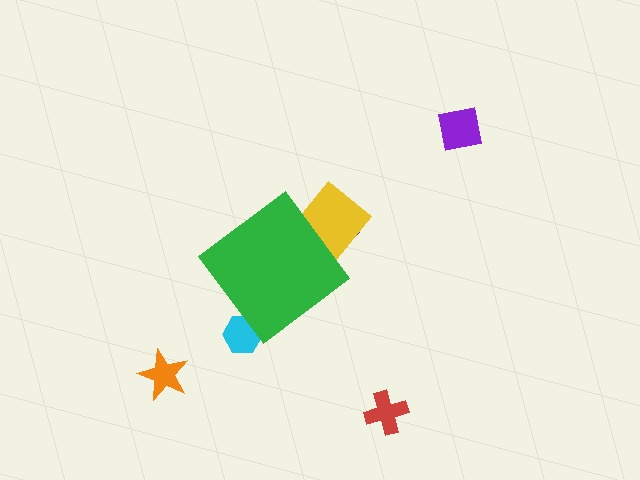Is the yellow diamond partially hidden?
Yes, the yellow diamond is partially hidden behind the green diamond.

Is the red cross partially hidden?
No, the red cross is fully visible.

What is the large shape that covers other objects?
A green diamond.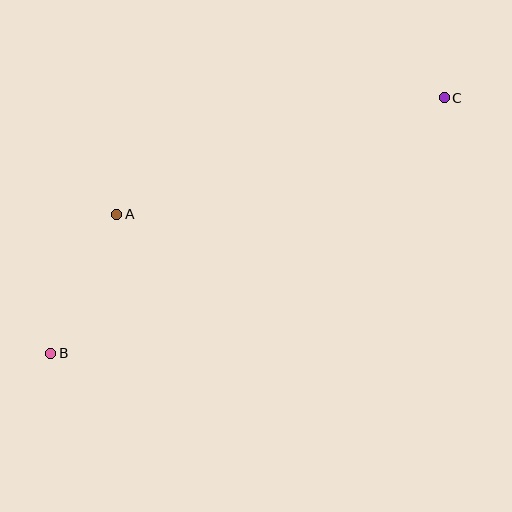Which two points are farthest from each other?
Points B and C are farthest from each other.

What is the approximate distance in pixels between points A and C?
The distance between A and C is approximately 348 pixels.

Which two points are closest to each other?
Points A and B are closest to each other.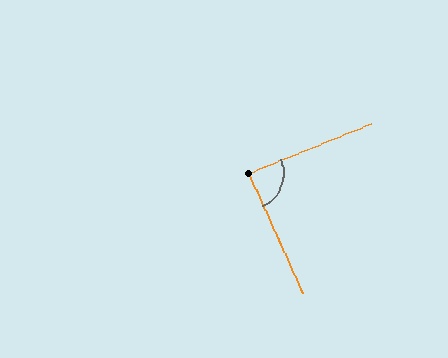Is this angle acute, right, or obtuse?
It is approximately a right angle.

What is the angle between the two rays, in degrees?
Approximately 88 degrees.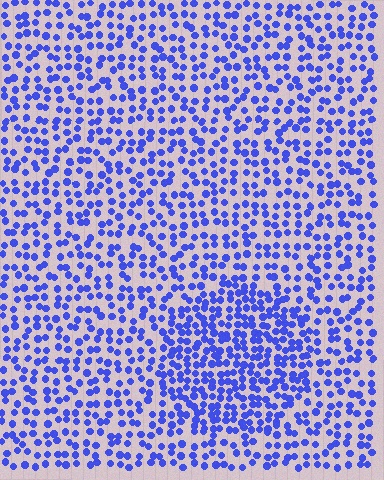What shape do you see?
I see a circle.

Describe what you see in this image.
The image contains small blue elements arranged at two different densities. A circle-shaped region is visible where the elements are more densely packed than the surrounding area.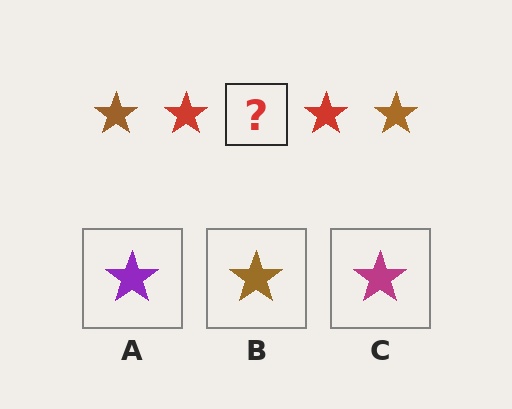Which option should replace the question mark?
Option B.